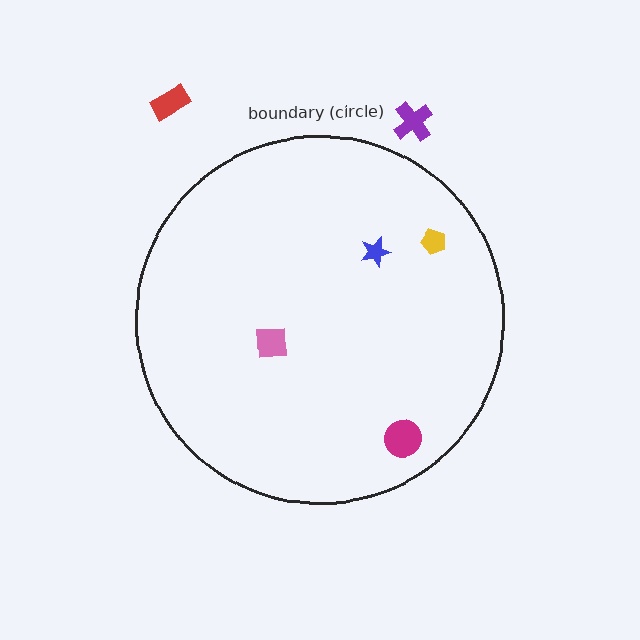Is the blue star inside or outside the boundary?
Inside.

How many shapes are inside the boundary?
4 inside, 2 outside.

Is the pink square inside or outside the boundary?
Inside.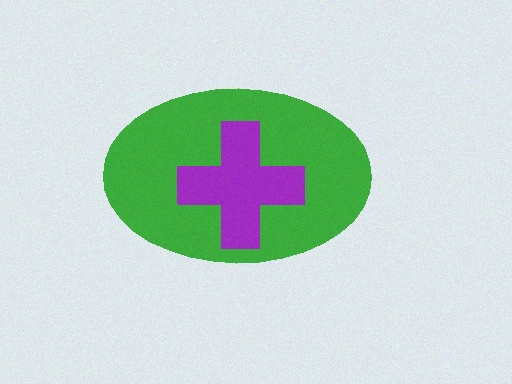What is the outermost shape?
The green ellipse.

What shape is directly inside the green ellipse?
The purple cross.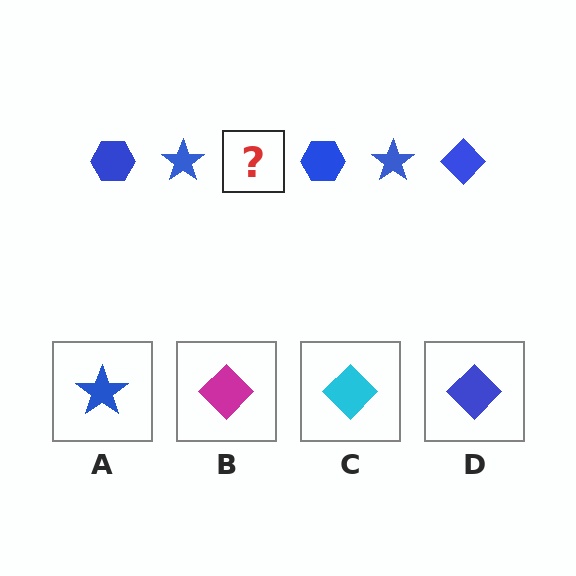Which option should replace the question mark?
Option D.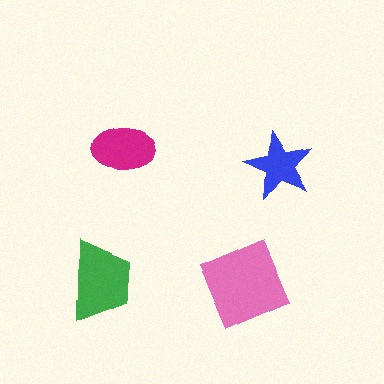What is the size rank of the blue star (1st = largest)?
4th.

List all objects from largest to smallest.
The pink diamond, the green trapezoid, the magenta ellipse, the blue star.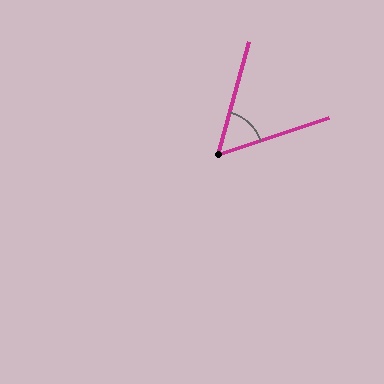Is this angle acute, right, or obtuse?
It is acute.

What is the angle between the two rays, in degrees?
Approximately 56 degrees.